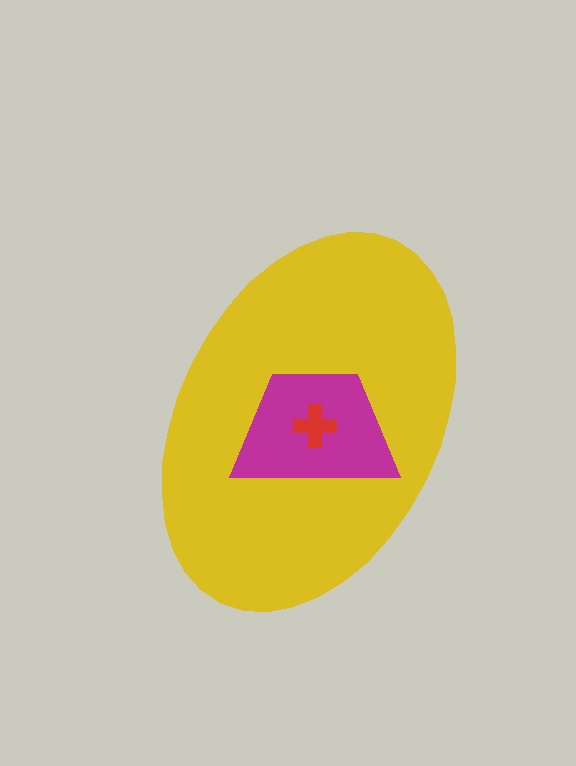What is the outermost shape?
The yellow ellipse.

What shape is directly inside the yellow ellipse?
The magenta trapezoid.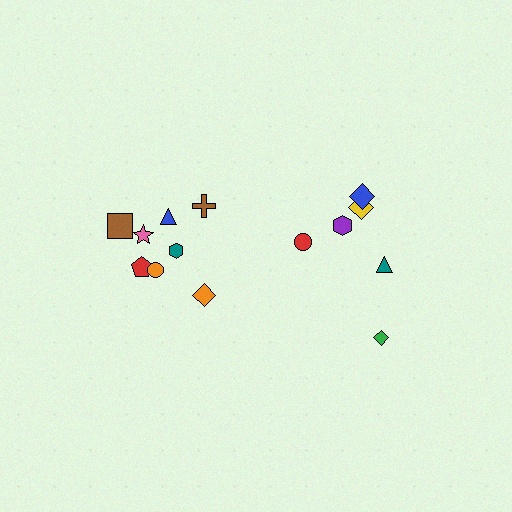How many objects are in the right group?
There are 6 objects.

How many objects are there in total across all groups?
There are 14 objects.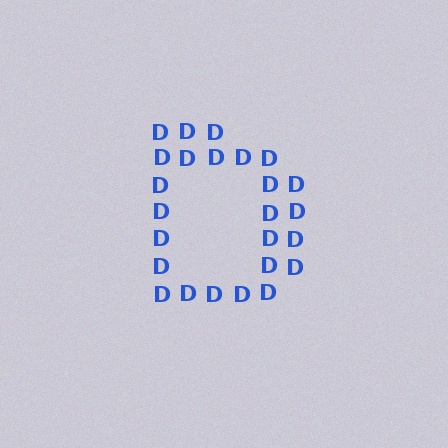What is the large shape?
The large shape is the letter D.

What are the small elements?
The small elements are letter D's.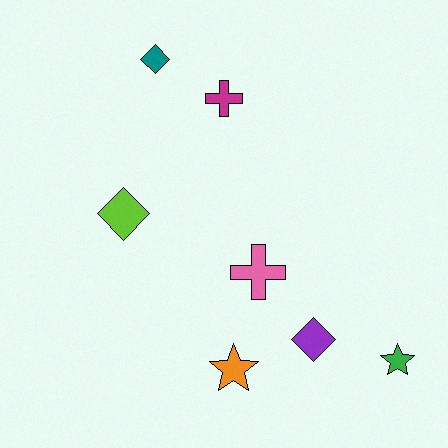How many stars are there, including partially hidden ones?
There are 2 stars.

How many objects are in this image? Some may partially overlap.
There are 7 objects.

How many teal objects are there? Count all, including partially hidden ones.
There is 1 teal object.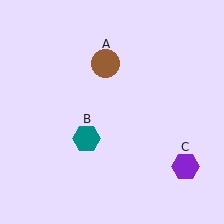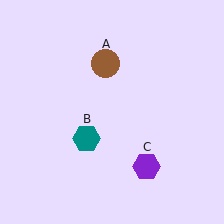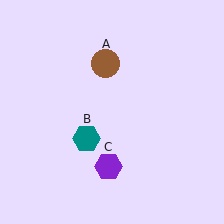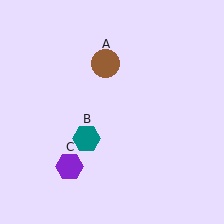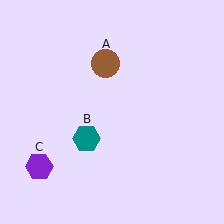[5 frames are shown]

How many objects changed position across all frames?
1 object changed position: purple hexagon (object C).